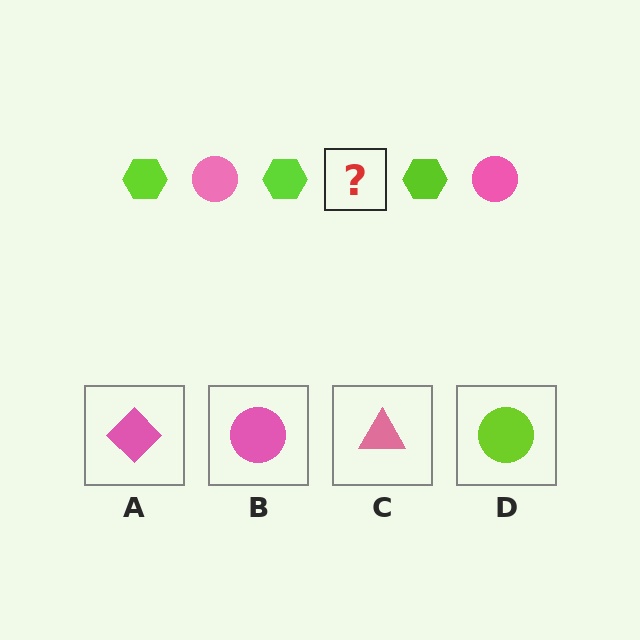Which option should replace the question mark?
Option B.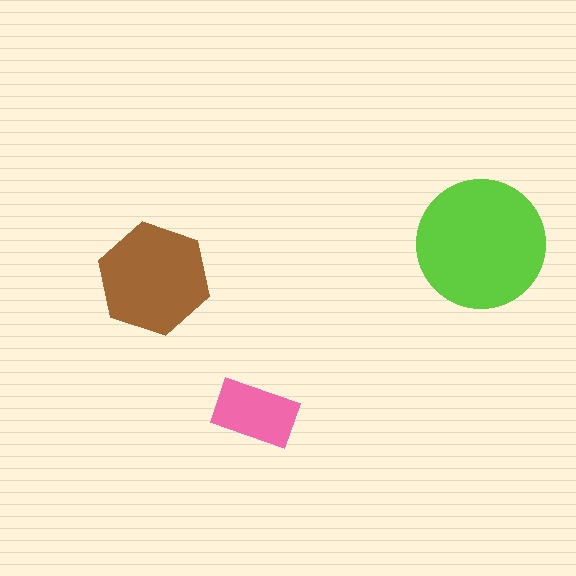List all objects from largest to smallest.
The lime circle, the brown hexagon, the pink rectangle.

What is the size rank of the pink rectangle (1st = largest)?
3rd.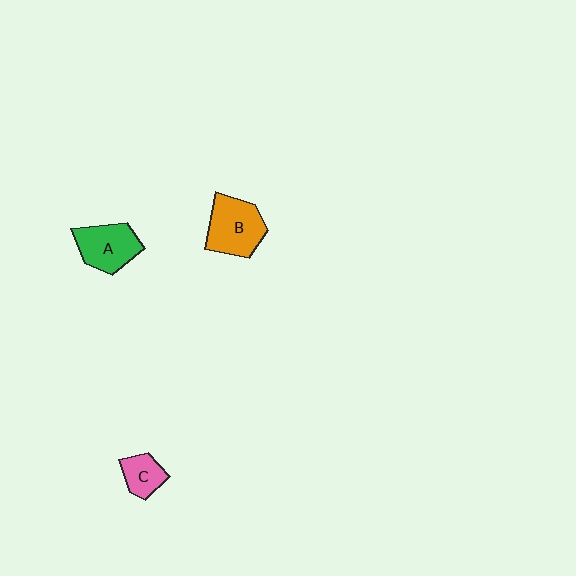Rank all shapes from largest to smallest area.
From largest to smallest: B (orange), A (green), C (pink).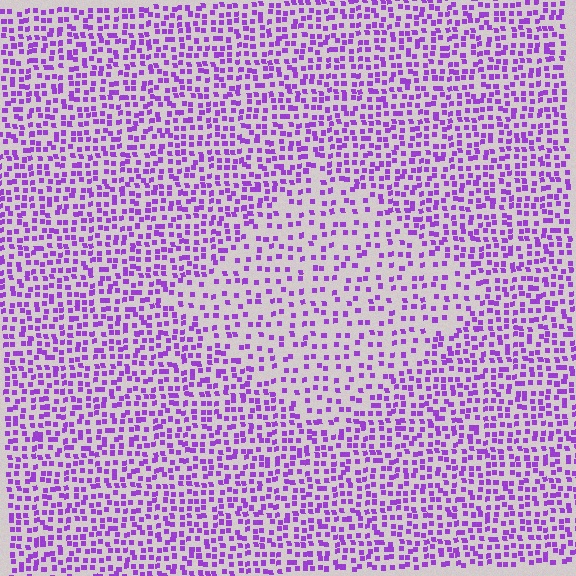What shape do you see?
I see a diamond.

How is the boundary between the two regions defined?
The boundary is defined by a change in element density (approximately 1.9x ratio). All elements are the same color, size, and shape.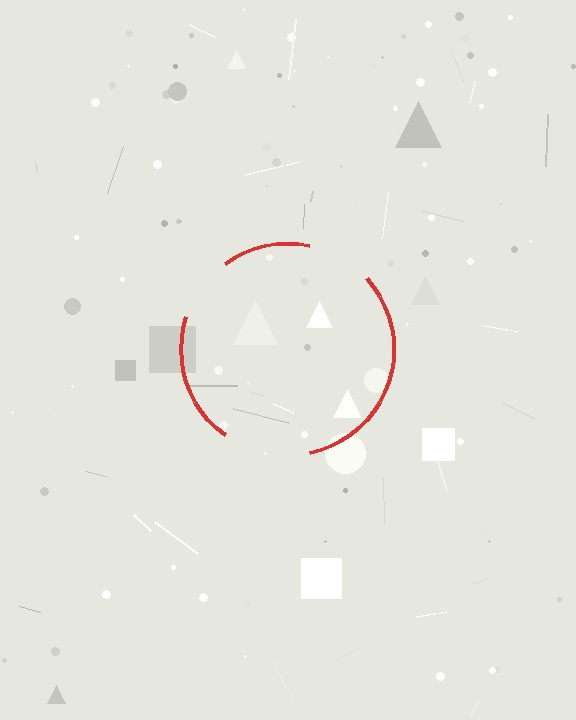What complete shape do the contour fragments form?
The contour fragments form a circle.